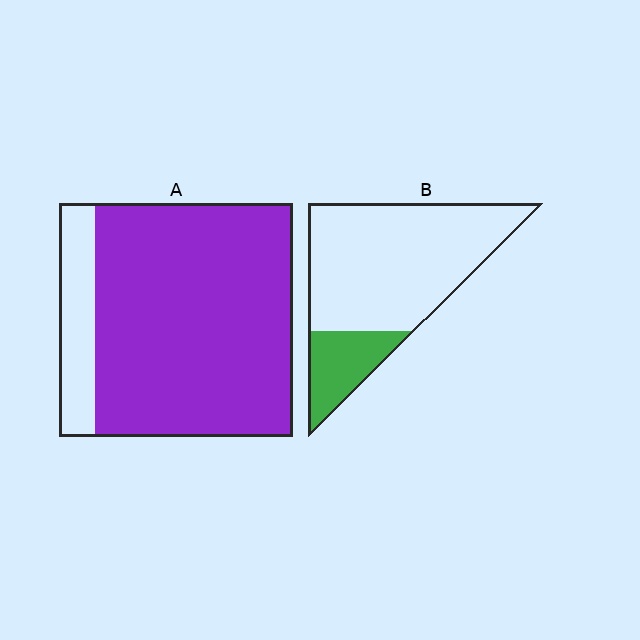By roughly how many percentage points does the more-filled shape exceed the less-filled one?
By roughly 65 percentage points (A over B).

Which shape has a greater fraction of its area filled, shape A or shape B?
Shape A.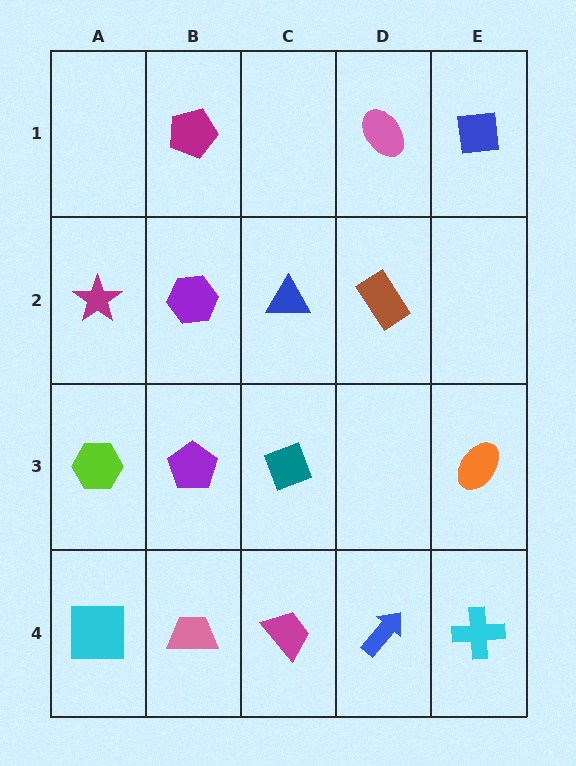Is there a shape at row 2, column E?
No, that cell is empty.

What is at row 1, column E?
A blue square.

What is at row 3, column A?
A lime hexagon.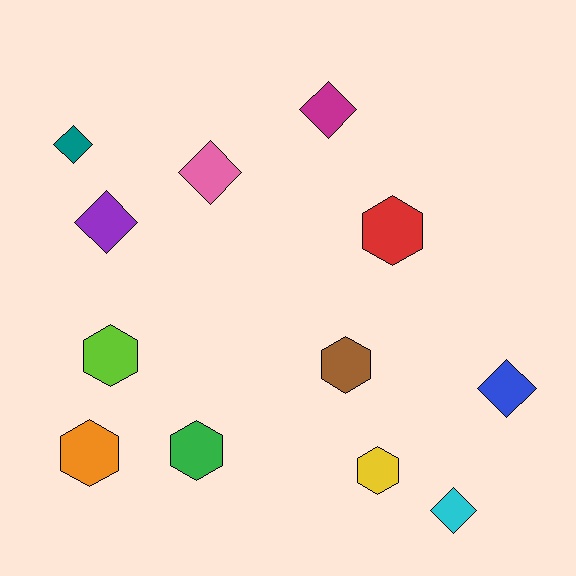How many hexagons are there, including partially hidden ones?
There are 6 hexagons.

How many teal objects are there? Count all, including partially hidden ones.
There is 1 teal object.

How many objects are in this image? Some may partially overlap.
There are 12 objects.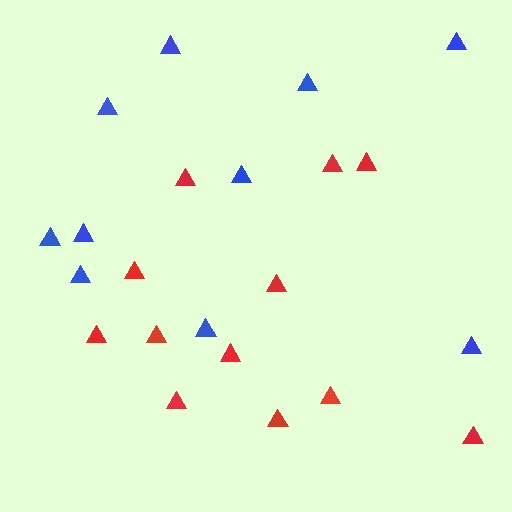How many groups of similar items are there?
There are 2 groups: one group of blue triangles (10) and one group of red triangles (12).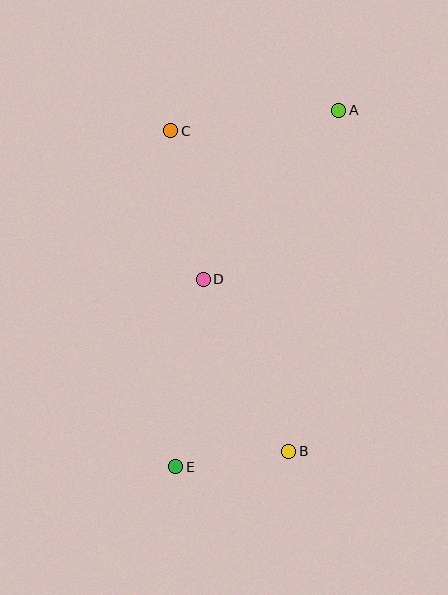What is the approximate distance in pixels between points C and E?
The distance between C and E is approximately 336 pixels.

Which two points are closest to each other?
Points B and E are closest to each other.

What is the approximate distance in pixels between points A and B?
The distance between A and B is approximately 345 pixels.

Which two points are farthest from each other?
Points A and E are farthest from each other.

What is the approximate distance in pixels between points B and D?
The distance between B and D is approximately 192 pixels.